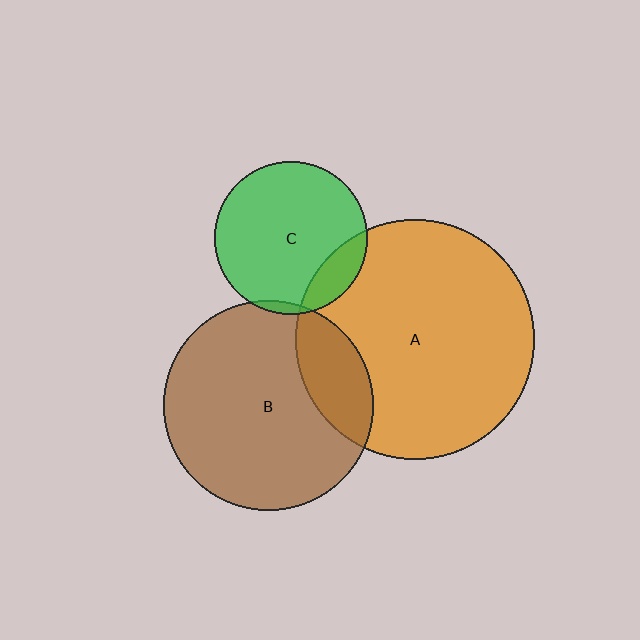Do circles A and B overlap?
Yes.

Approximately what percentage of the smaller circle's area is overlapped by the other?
Approximately 20%.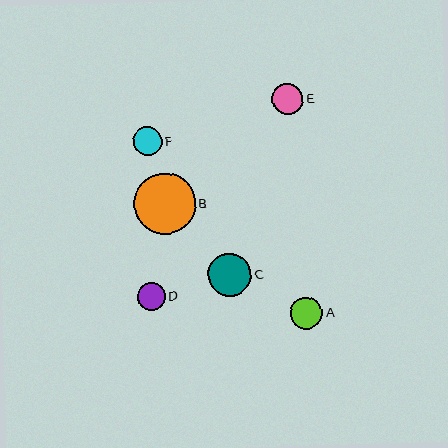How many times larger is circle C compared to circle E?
Circle C is approximately 1.4 times the size of circle E.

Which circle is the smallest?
Circle D is the smallest with a size of approximately 28 pixels.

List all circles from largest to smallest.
From largest to smallest: B, C, A, E, F, D.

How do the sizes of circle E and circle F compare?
Circle E and circle F are approximately the same size.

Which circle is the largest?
Circle B is the largest with a size of approximately 61 pixels.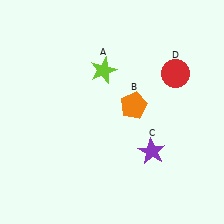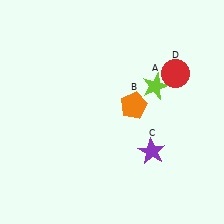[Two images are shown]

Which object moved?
The lime star (A) moved right.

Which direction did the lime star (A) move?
The lime star (A) moved right.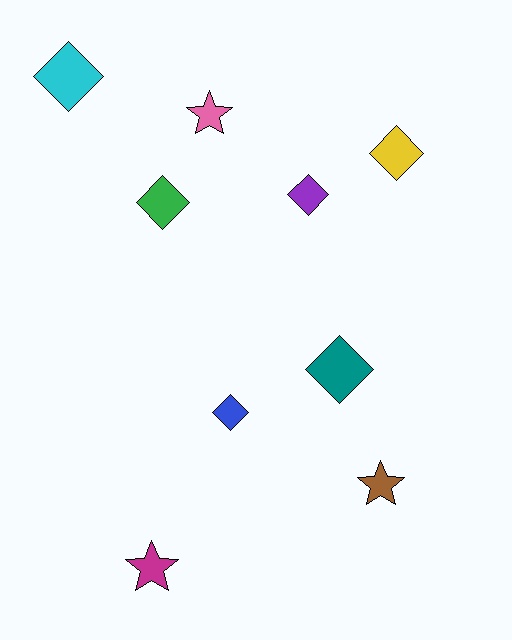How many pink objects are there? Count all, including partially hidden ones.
There is 1 pink object.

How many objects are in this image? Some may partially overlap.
There are 9 objects.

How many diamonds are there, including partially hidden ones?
There are 6 diamonds.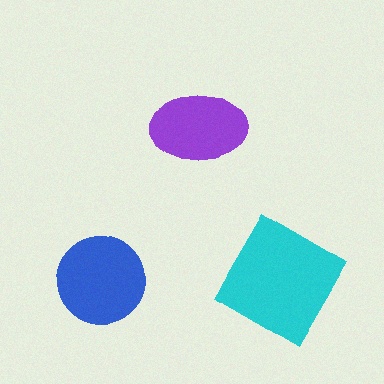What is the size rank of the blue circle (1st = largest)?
2nd.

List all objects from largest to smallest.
The cyan diamond, the blue circle, the purple ellipse.